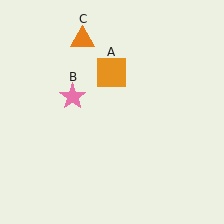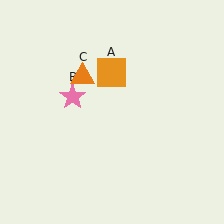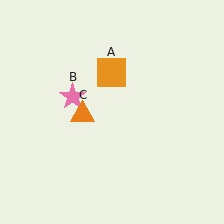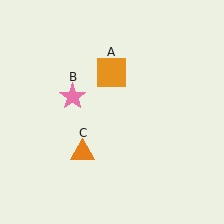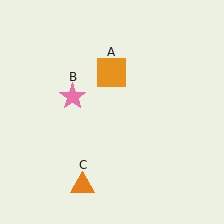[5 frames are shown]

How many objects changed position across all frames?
1 object changed position: orange triangle (object C).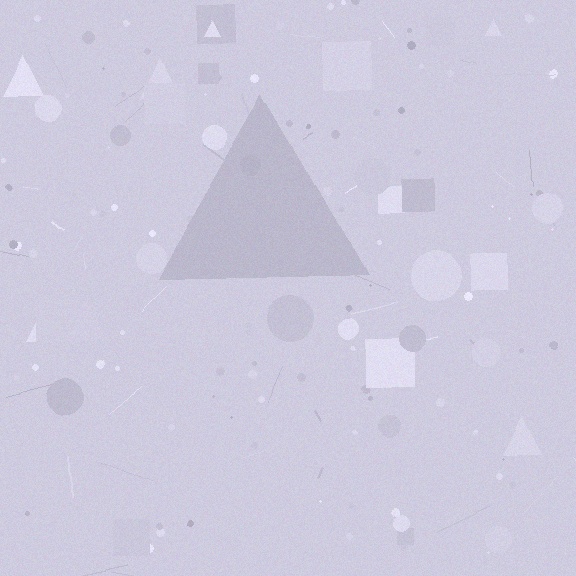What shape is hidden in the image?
A triangle is hidden in the image.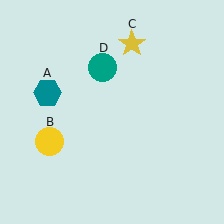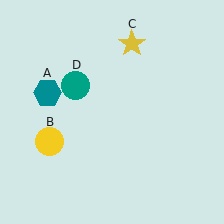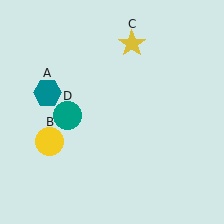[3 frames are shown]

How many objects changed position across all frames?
1 object changed position: teal circle (object D).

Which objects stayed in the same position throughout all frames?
Teal hexagon (object A) and yellow circle (object B) and yellow star (object C) remained stationary.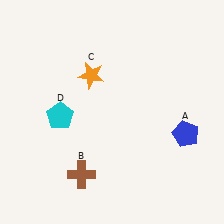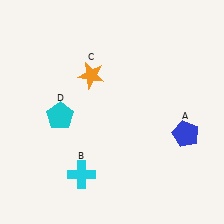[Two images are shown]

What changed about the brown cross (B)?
In Image 1, B is brown. In Image 2, it changed to cyan.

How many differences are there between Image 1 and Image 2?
There is 1 difference between the two images.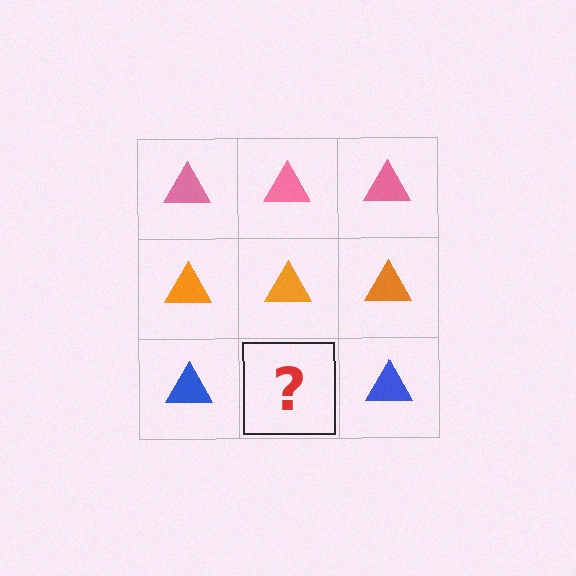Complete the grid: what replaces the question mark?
The question mark should be replaced with a blue triangle.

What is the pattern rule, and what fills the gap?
The rule is that each row has a consistent color. The gap should be filled with a blue triangle.